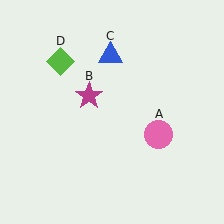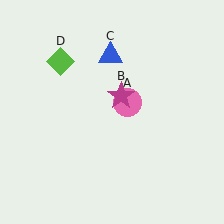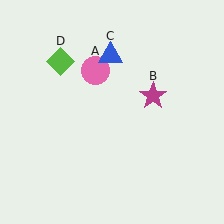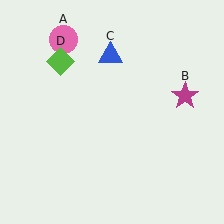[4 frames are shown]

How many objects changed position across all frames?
2 objects changed position: pink circle (object A), magenta star (object B).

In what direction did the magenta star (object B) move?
The magenta star (object B) moved right.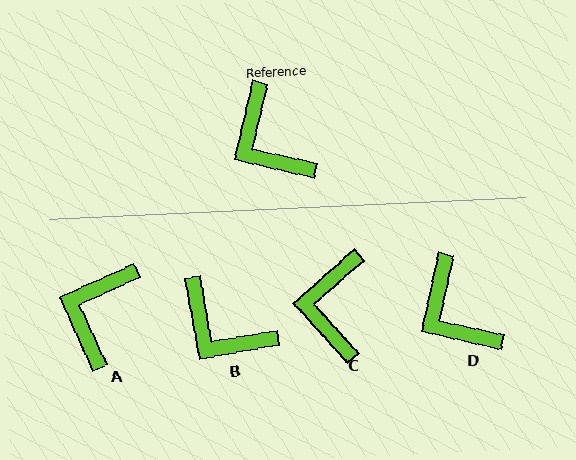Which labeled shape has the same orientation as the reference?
D.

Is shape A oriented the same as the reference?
No, it is off by about 53 degrees.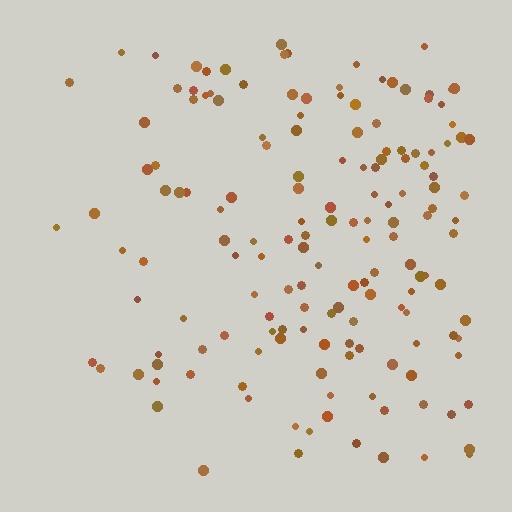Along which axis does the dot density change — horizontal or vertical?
Horizontal.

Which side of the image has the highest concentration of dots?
The right.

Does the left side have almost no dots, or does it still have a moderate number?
Still a moderate number, just noticeably fewer than the right.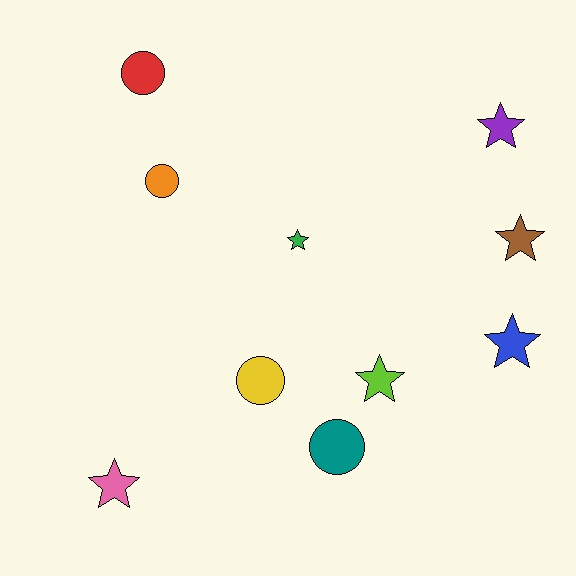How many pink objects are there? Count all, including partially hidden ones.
There is 1 pink object.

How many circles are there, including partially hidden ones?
There are 4 circles.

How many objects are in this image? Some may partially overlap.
There are 10 objects.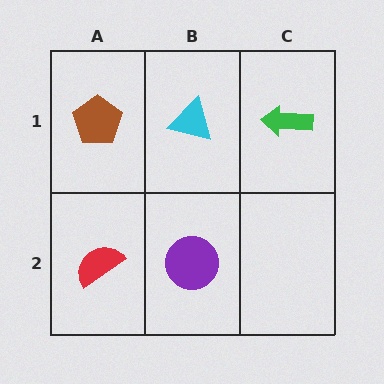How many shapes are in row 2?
2 shapes.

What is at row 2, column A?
A red semicircle.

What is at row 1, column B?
A cyan triangle.